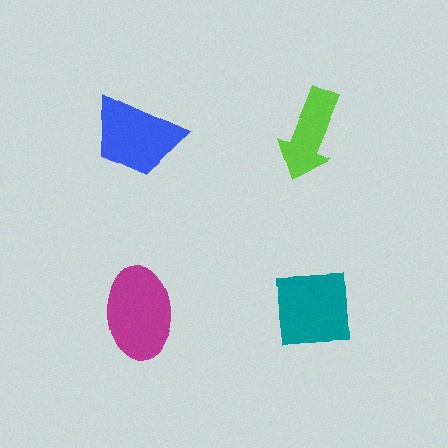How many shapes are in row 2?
2 shapes.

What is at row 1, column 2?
A lime arrow.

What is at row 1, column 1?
A blue trapezoid.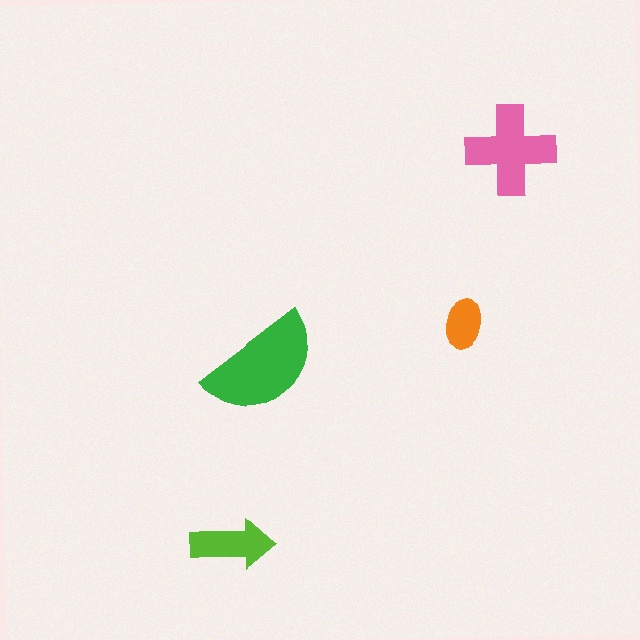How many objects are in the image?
There are 4 objects in the image.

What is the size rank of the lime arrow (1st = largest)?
3rd.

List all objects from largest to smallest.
The green semicircle, the pink cross, the lime arrow, the orange ellipse.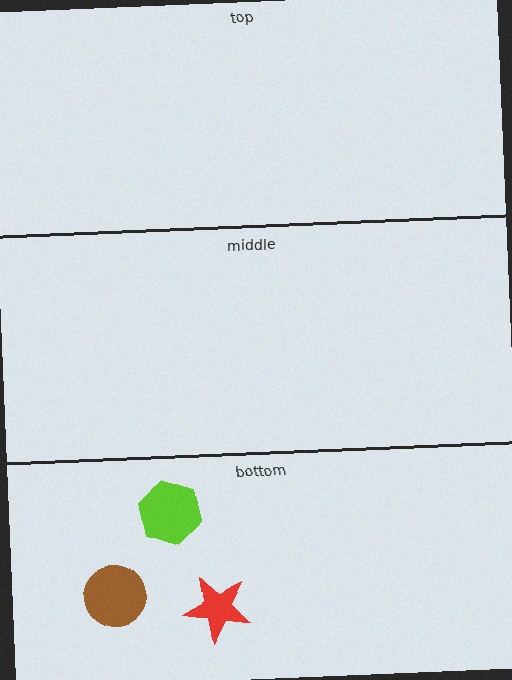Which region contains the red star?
The bottom region.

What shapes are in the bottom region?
The red star, the lime hexagon, the brown circle.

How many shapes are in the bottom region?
3.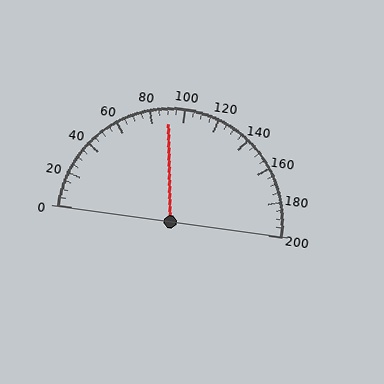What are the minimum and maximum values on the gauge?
The gauge ranges from 0 to 200.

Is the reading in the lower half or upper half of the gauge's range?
The reading is in the lower half of the range (0 to 200).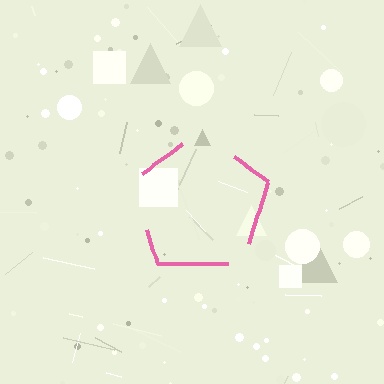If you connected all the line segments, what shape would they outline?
They would outline a pentagon.